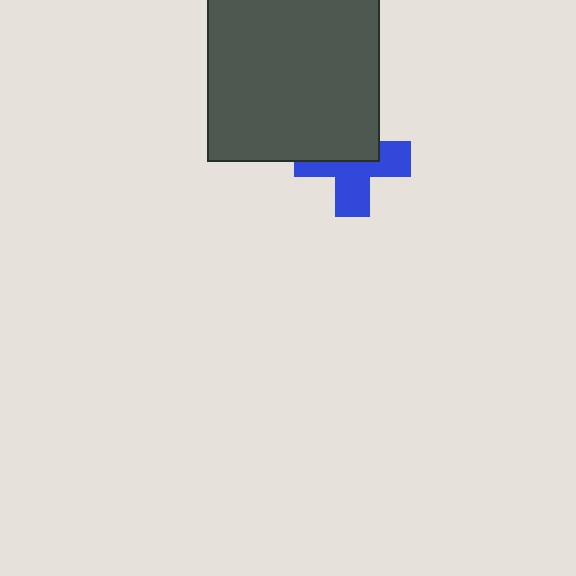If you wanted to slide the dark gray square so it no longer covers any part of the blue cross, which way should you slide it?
Slide it up — that is the most direct way to separate the two shapes.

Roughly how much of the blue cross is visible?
About half of it is visible (roughly 55%).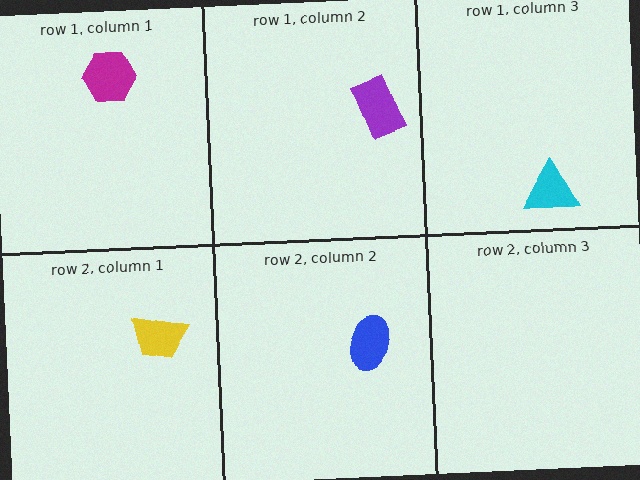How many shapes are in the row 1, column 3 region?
1.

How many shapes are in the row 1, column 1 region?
1.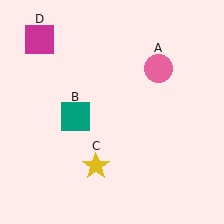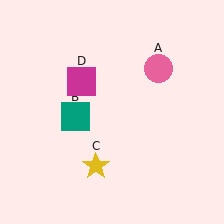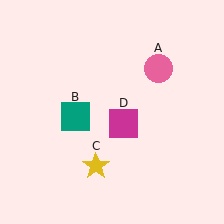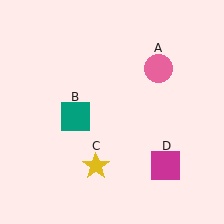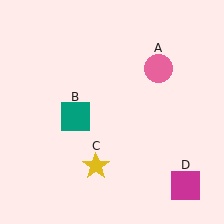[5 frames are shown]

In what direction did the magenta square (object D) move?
The magenta square (object D) moved down and to the right.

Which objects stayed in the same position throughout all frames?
Pink circle (object A) and teal square (object B) and yellow star (object C) remained stationary.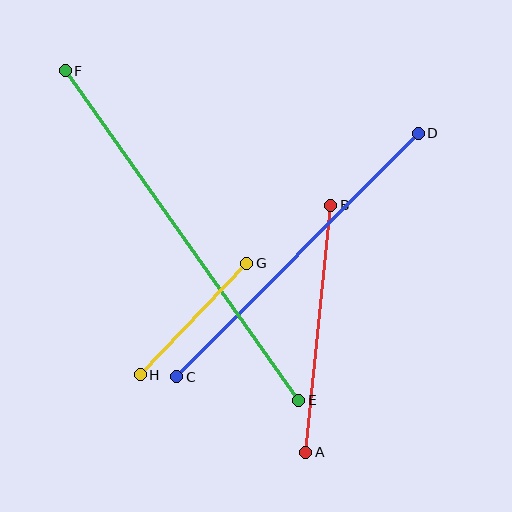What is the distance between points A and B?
The distance is approximately 248 pixels.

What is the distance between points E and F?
The distance is approximately 404 pixels.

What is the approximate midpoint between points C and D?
The midpoint is at approximately (298, 255) pixels.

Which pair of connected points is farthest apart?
Points E and F are farthest apart.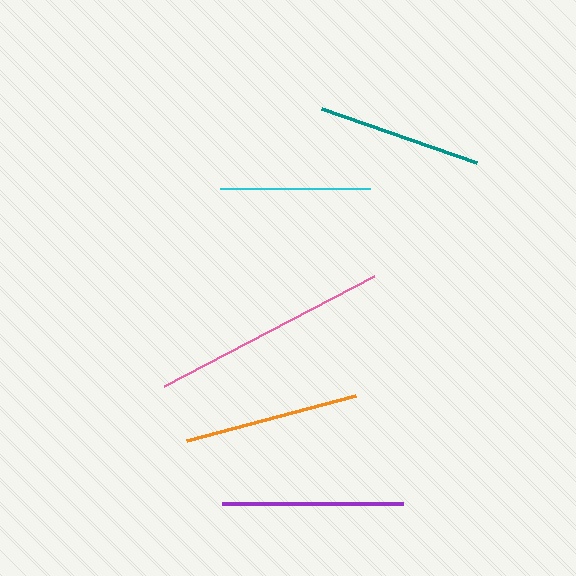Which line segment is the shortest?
The cyan line is the shortest at approximately 150 pixels.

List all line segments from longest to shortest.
From longest to shortest: pink, purple, orange, teal, cyan.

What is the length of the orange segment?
The orange segment is approximately 175 pixels long.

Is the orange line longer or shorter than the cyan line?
The orange line is longer than the cyan line.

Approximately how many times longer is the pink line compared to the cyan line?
The pink line is approximately 1.6 times the length of the cyan line.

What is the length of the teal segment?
The teal segment is approximately 164 pixels long.